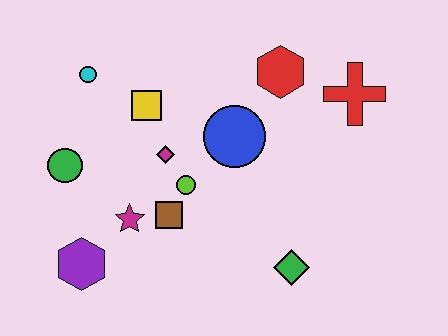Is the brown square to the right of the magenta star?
Yes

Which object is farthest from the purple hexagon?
The red cross is farthest from the purple hexagon.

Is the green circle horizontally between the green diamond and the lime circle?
No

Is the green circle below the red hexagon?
Yes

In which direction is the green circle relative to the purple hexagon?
The green circle is above the purple hexagon.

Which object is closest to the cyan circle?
The yellow square is closest to the cyan circle.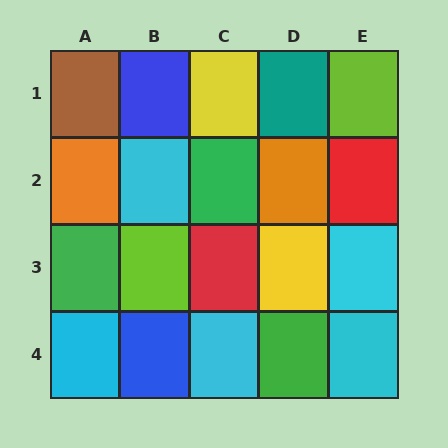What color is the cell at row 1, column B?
Blue.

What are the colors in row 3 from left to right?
Green, lime, red, yellow, cyan.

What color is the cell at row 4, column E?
Cyan.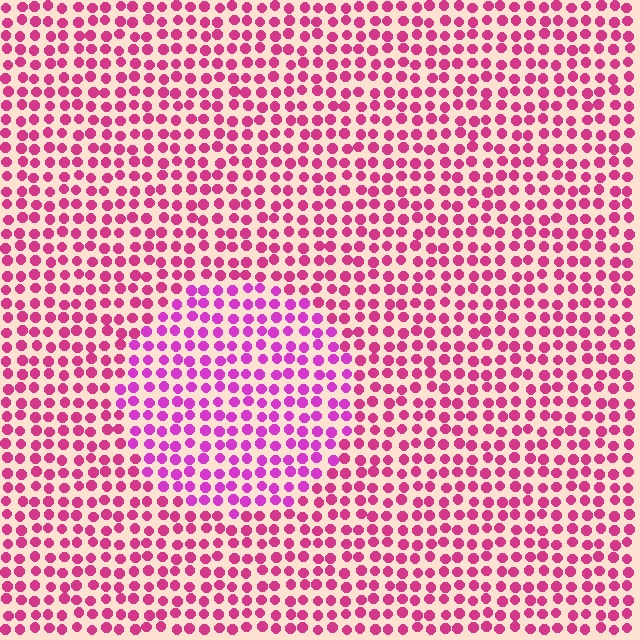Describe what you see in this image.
The image is filled with small magenta elements in a uniform arrangement. A circle-shaped region is visible where the elements are tinted to a slightly different hue, forming a subtle color boundary.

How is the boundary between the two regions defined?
The boundary is defined purely by a slight shift in hue (about 26 degrees). Spacing, size, and orientation are identical on both sides.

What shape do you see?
I see a circle.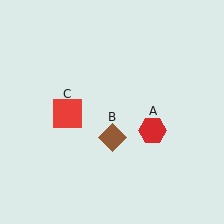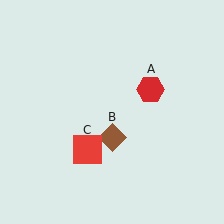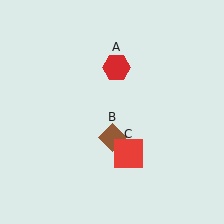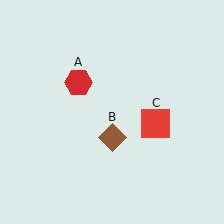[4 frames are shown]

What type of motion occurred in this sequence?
The red hexagon (object A), red square (object C) rotated counterclockwise around the center of the scene.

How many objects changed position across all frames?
2 objects changed position: red hexagon (object A), red square (object C).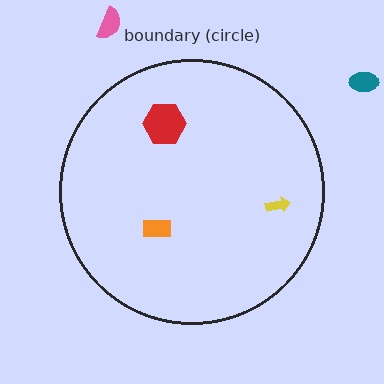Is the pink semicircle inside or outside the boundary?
Outside.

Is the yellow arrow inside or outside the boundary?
Inside.